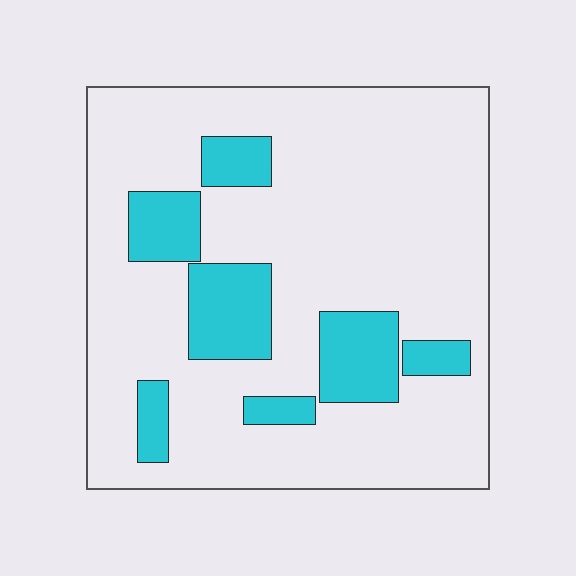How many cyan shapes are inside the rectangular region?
7.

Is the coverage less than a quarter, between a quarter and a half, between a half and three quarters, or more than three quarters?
Less than a quarter.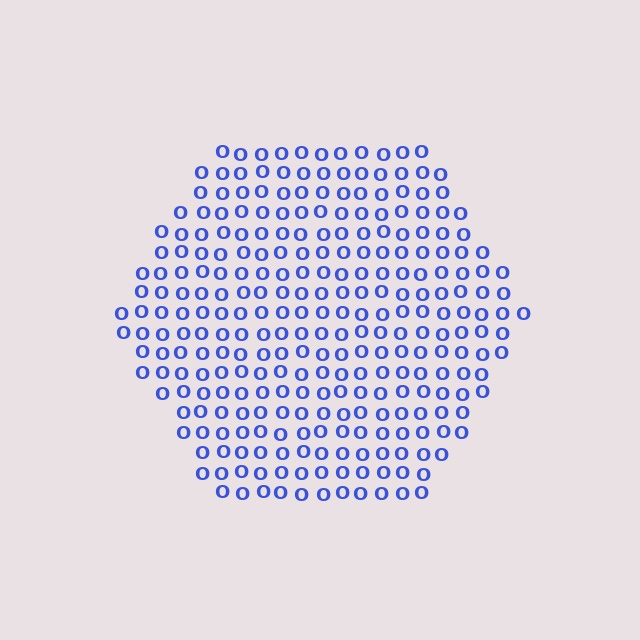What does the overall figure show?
The overall figure shows a hexagon.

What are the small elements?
The small elements are letter O's.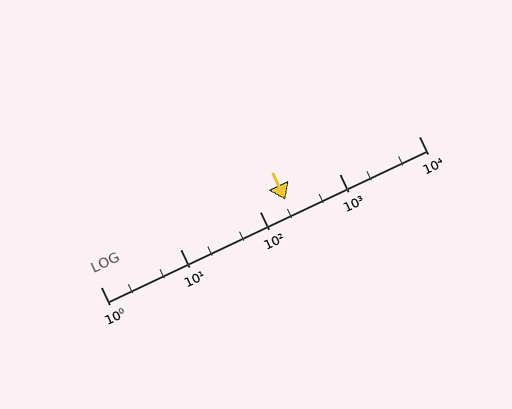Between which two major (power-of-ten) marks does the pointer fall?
The pointer is between 100 and 1000.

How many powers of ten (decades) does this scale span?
The scale spans 4 decades, from 1 to 10000.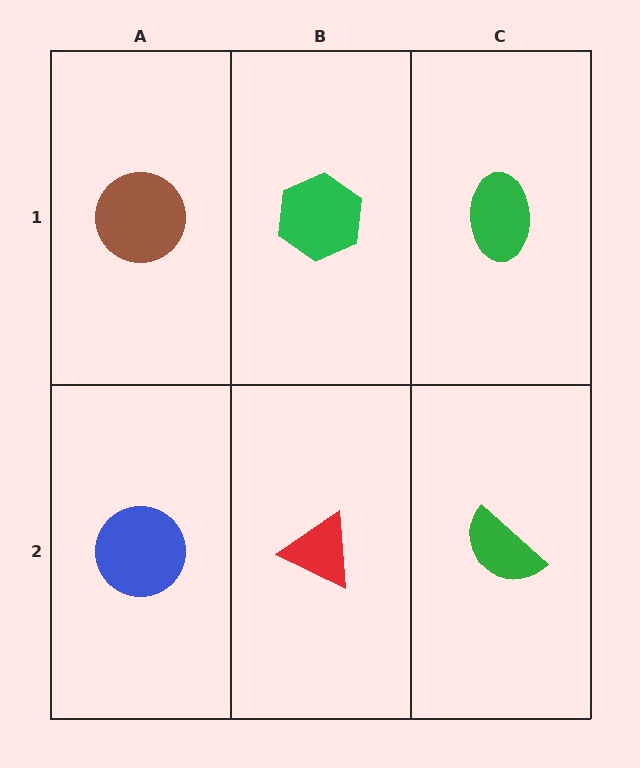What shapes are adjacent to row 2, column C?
A green ellipse (row 1, column C), a red triangle (row 2, column B).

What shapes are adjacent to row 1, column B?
A red triangle (row 2, column B), a brown circle (row 1, column A), a green ellipse (row 1, column C).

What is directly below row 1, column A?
A blue circle.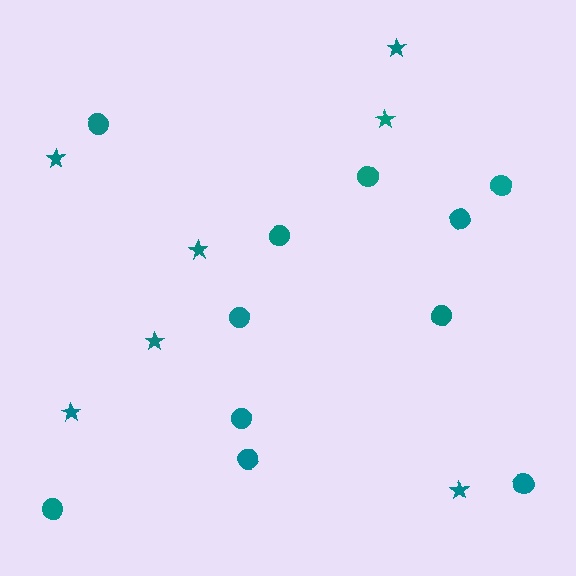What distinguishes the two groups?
There are 2 groups: one group of stars (7) and one group of circles (11).